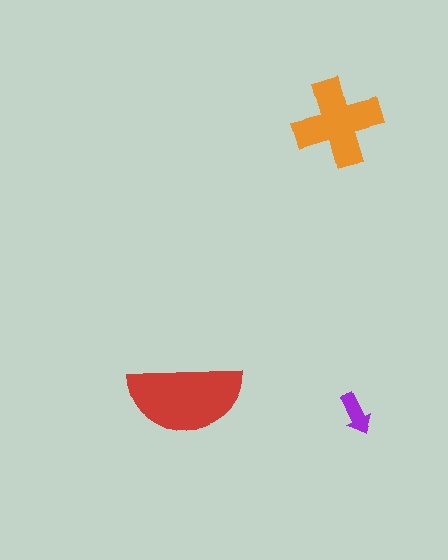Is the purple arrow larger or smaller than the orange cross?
Smaller.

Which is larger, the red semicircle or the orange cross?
The red semicircle.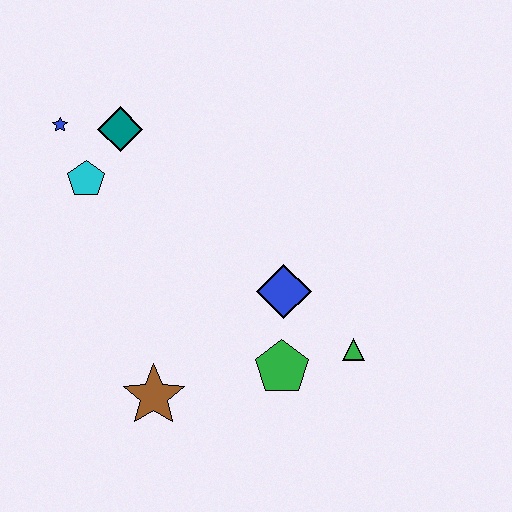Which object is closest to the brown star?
The green pentagon is closest to the brown star.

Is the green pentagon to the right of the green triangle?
No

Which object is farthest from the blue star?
The green triangle is farthest from the blue star.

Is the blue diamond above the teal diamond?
No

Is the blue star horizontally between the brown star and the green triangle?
No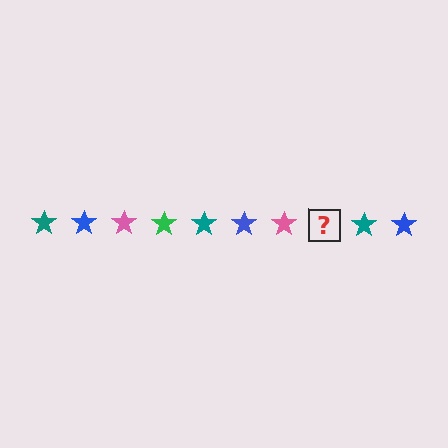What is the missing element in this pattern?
The missing element is a green star.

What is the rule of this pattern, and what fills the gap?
The rule is that the pattern cycles through teal, blue, pink, green stars. The gap should be filled with a green star.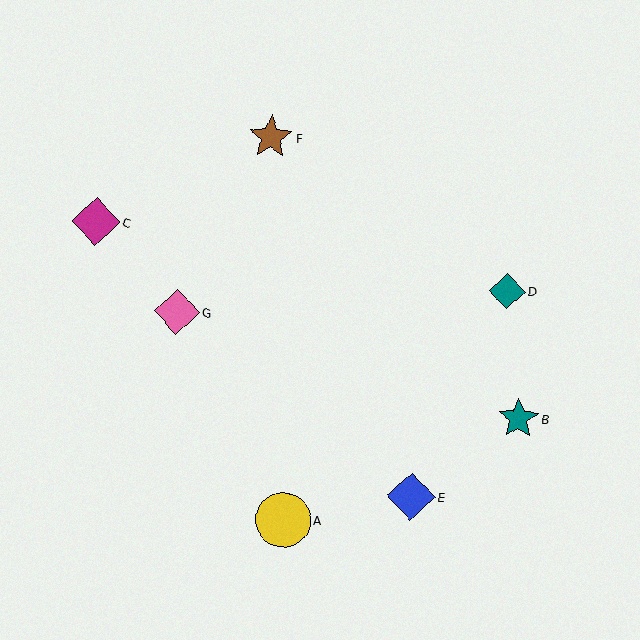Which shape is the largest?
The yellow circle (labeled A) is the largest.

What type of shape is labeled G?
Shape G is a pink diamond.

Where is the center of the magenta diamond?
The center of the magenta diamond is at (96, 222).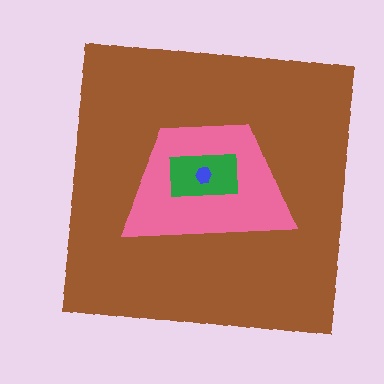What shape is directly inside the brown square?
The pink trapezoid.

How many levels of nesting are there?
4.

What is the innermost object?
The blue hexagon.